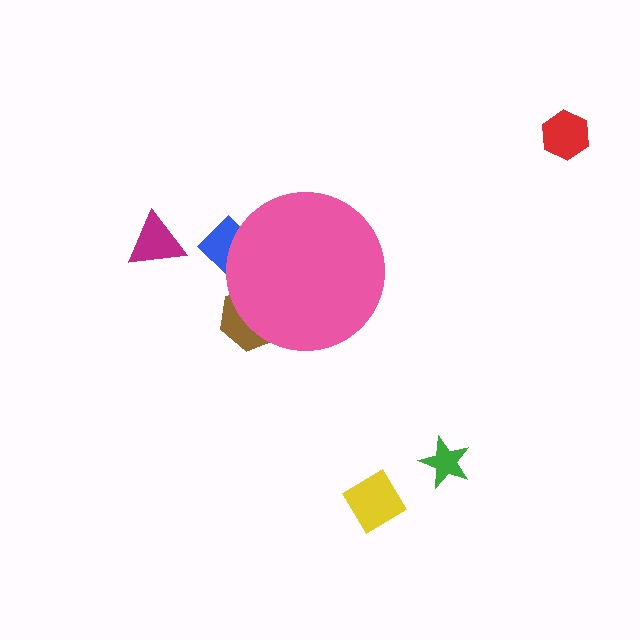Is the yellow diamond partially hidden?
No, the yellow diamond is fully visible.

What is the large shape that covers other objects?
A pink circle.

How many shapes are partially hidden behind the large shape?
2 shapes are partially hidden.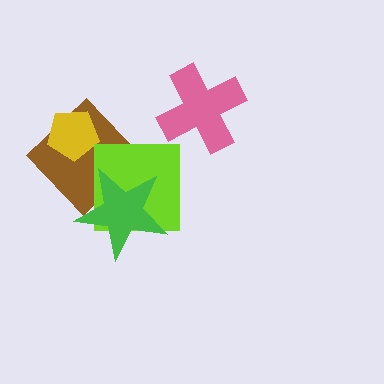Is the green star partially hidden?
No, no other shape covers it.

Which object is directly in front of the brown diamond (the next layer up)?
The yellow pentagon is directly in front of the brown diamond.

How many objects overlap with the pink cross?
0 objects overlap with the pink cross.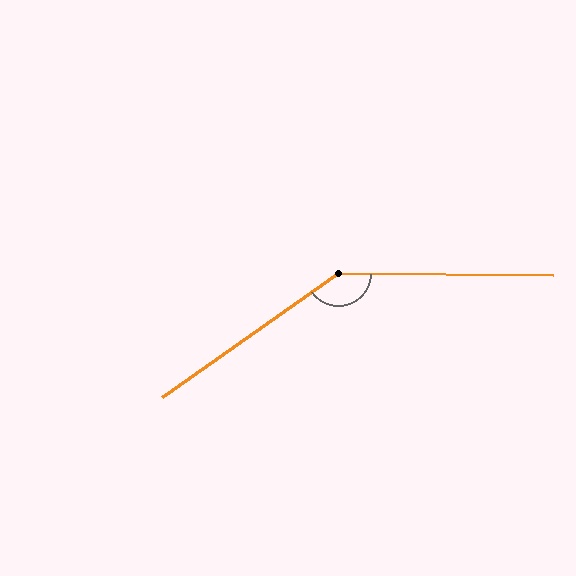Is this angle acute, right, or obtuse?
It is obtuse.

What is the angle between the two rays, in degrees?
Approximately 144 degrees.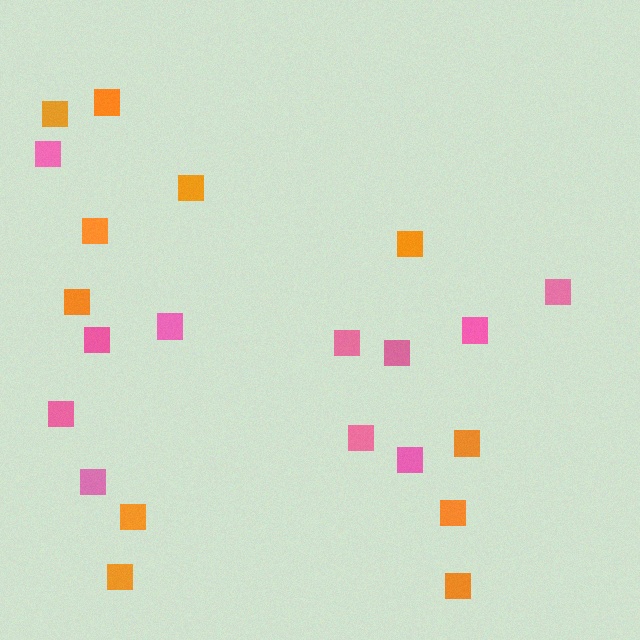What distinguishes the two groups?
There are 2 groups: one group of pink squares (11) and one group of orange squares (11).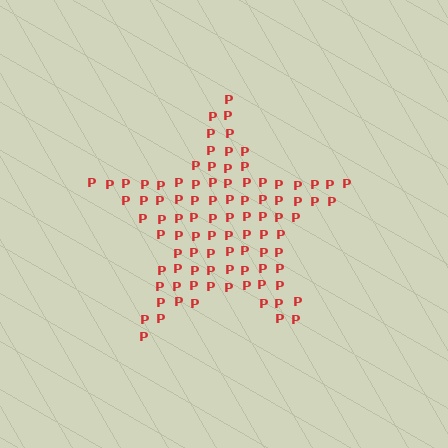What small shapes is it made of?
It is made of small letter P's.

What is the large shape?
The large shape is a star.